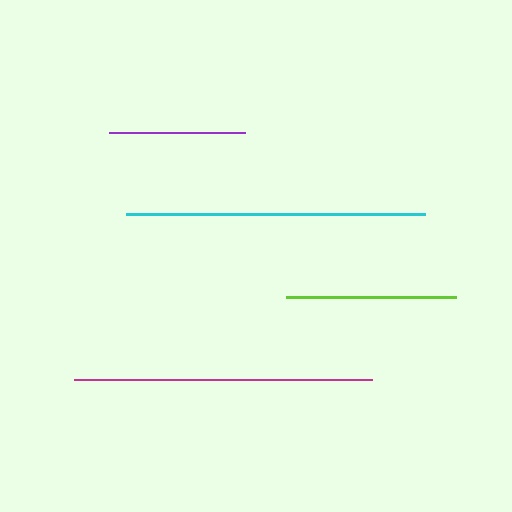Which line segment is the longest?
The cyan line is the longest at approximately 300 pixels.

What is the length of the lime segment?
The lime segment is approximately 170 pixels long.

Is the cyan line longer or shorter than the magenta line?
The cyan line is longer than the magenta line.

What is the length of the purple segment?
The purple segment is approximately 135 pixels long.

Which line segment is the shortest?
The purple line is the shortest at approximately 135 pixels.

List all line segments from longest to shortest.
From longest to shortest: cyan, magenta, lime, purple.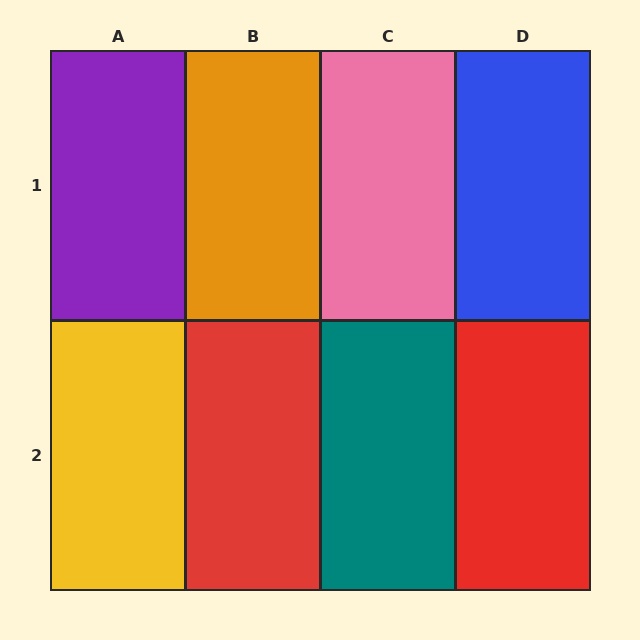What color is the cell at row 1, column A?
Purple.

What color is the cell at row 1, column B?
Orange.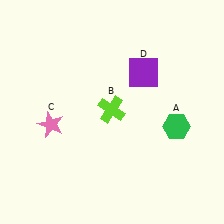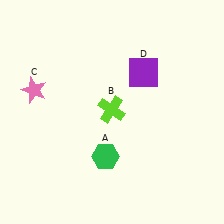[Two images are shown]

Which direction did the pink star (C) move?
The pink star (C) moved up.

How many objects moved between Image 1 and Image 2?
2 objects moved between the two images.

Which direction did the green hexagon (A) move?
The green hexagon (A) moved left.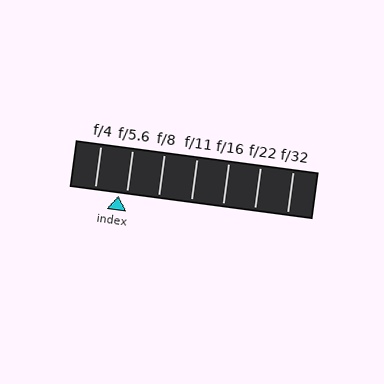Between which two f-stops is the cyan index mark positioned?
The index mark is between f/4 and f/5.6.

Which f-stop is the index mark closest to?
The index mark is closest to f/5.6.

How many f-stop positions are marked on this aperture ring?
There are 7 f-stop positions marked.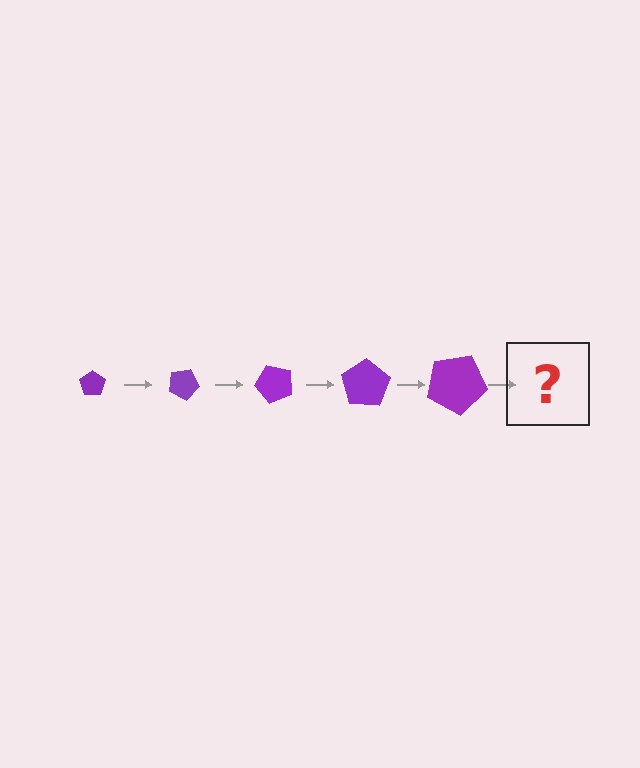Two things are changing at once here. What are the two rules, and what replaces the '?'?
The two rules are that the pentagon grows larger each step and it rotates 25 degrees each step. The '?' should be a pentagon, larger than the previous one and rotated 125 degrees from the start.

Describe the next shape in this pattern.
It should be a pentagon, larger than the previous one and rotated 125 degrees from the start.